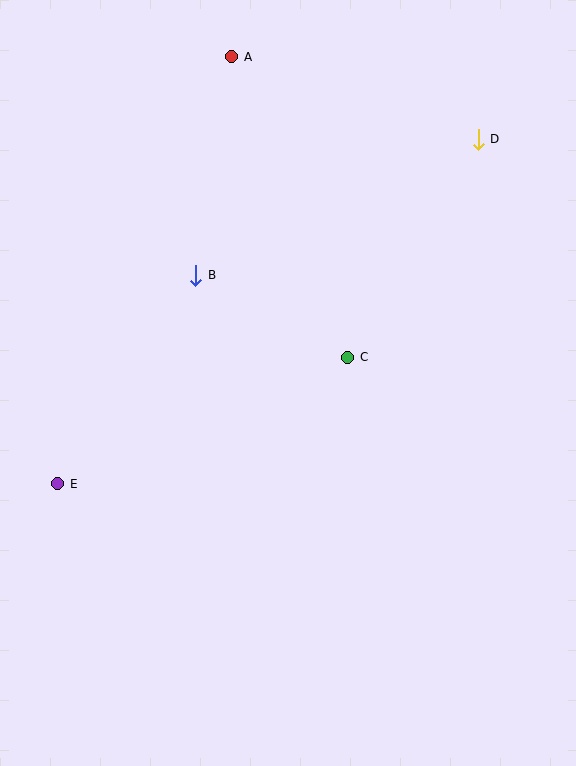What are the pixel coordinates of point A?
Point A is at (232, 57).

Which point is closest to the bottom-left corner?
Point E is closest to the bottom-left corner.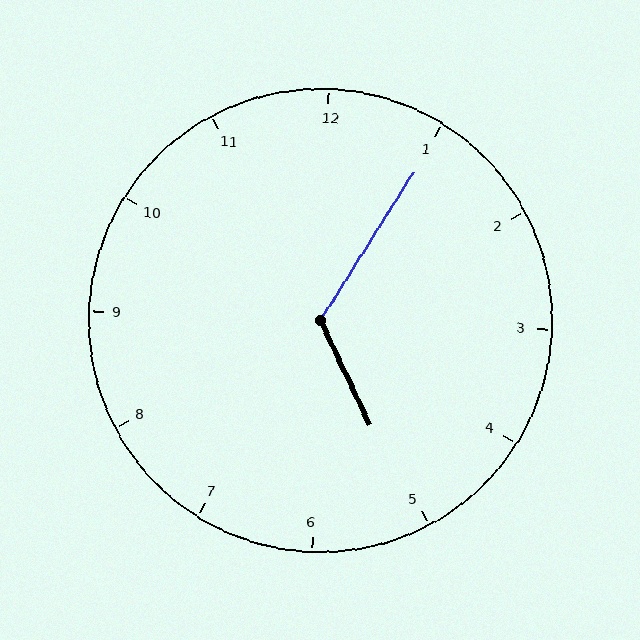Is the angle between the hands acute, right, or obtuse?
It is obtuse.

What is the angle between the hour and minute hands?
Approximately 122 degrees.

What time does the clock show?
5:05.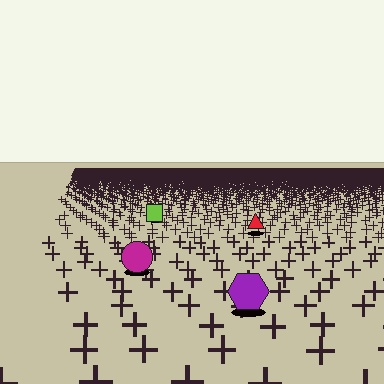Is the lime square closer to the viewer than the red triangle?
No. The red triangle is closer — you can tell from the texture gradient: the ground texture is coarser near it.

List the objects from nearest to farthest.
From nearest to farthest: the purple hexagon, the magenta circle, the red triangle, the lime square.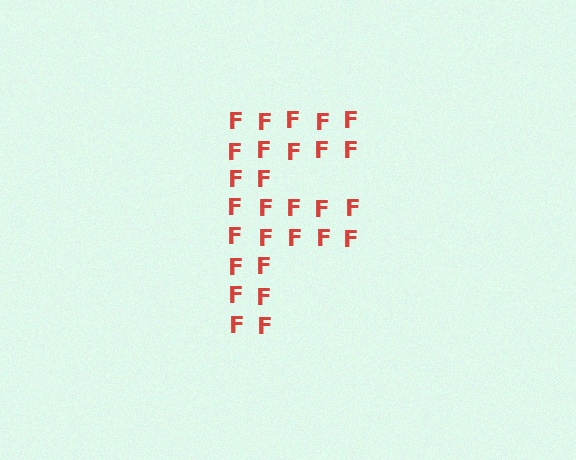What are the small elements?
The small elements are letter F's.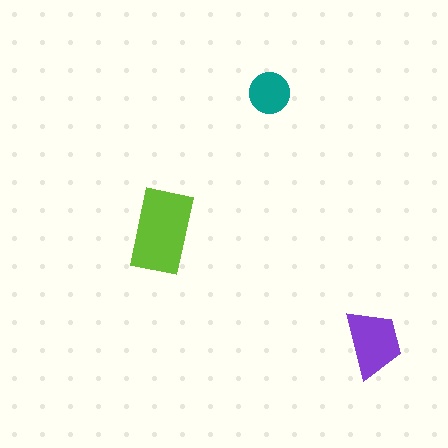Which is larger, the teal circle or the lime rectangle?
The lime rectangle.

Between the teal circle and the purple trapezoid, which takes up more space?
The purple trapezoid.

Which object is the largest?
The lime rectangle.